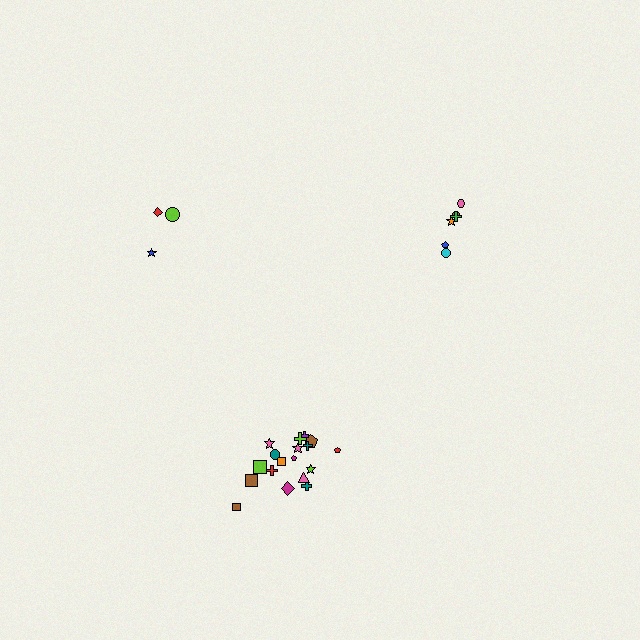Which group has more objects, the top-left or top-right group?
The top-right group.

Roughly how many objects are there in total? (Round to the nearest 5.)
Roughly 30 objects in total.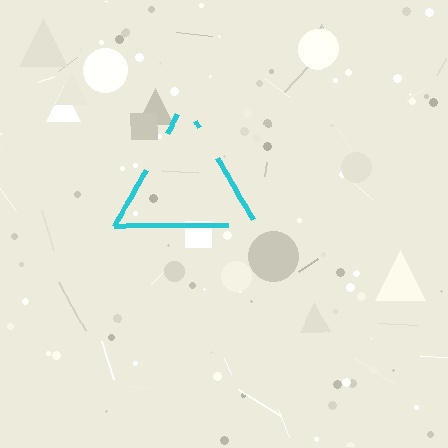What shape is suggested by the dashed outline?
The dashed outline suggests a triangle.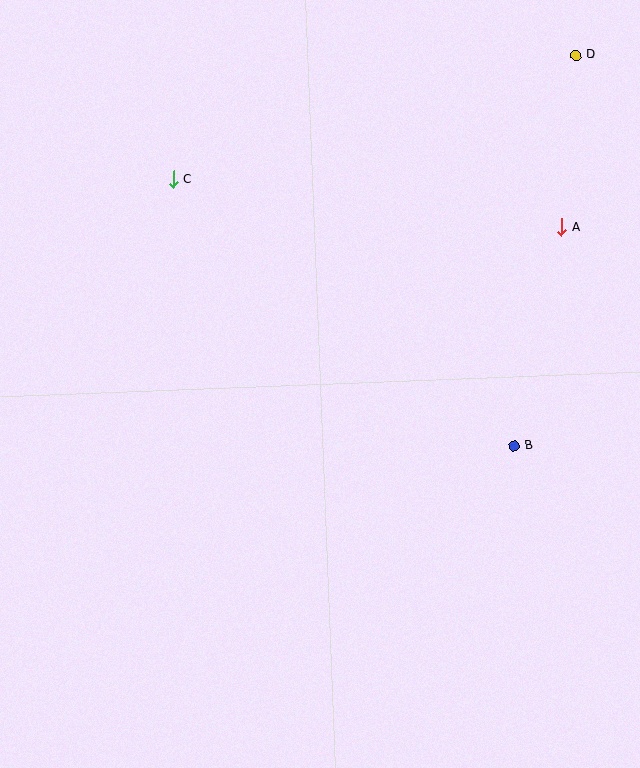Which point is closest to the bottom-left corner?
Point B is closest to the bottom-left corner.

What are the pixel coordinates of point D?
Point D is at (576, 55).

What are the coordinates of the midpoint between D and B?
The midpoint between D and B is at (545, 250).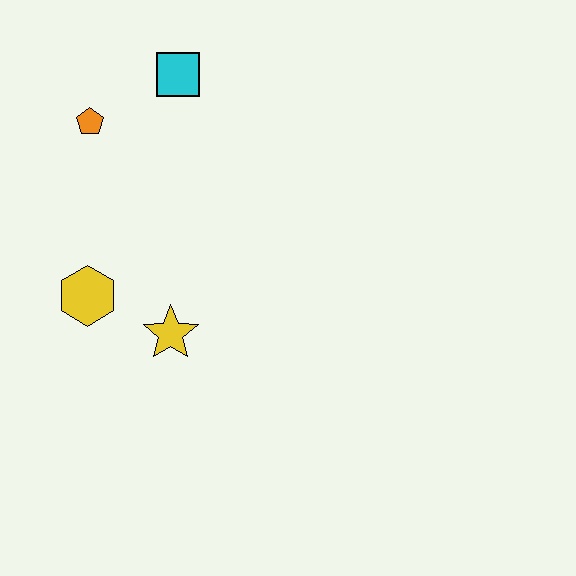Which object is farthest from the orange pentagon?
The yellow star is farthest from the orange pentagon.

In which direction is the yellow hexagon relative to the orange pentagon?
The yellow hexagon is below the orange pentagon.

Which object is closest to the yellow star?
The yellow hexagon is closest to the yellow star.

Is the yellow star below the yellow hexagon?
Yes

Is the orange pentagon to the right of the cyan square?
No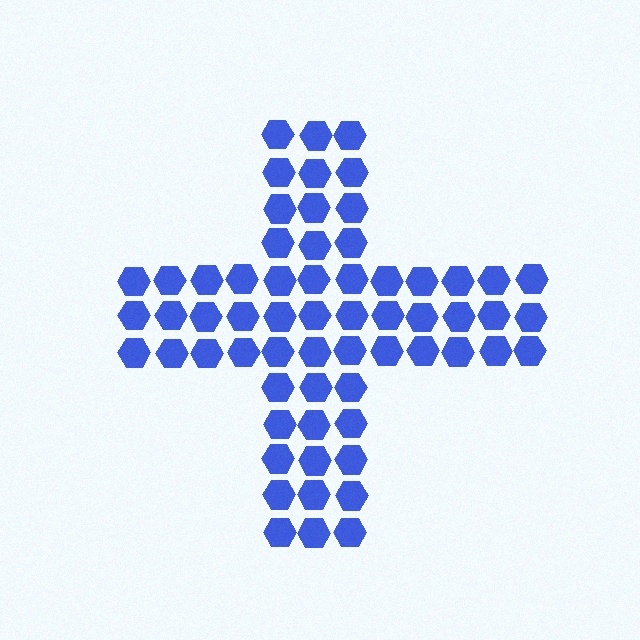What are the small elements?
The small elements are hexagons.